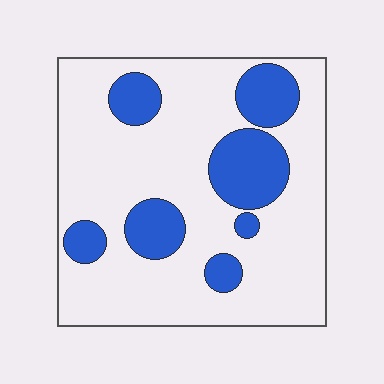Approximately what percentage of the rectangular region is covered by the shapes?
Approximately 25%.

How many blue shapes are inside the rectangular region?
7.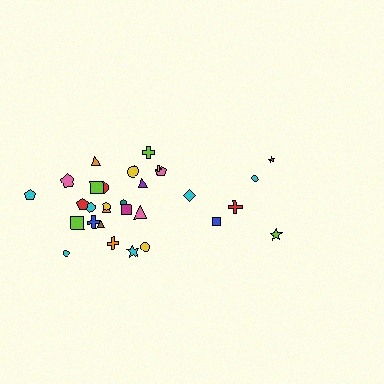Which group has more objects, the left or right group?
The left group.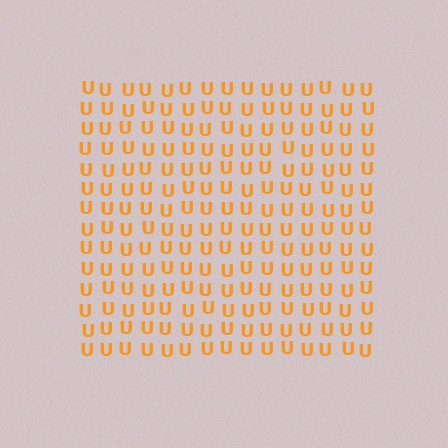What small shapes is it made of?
It is made of small letter U's.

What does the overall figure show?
The overall figure shows a square.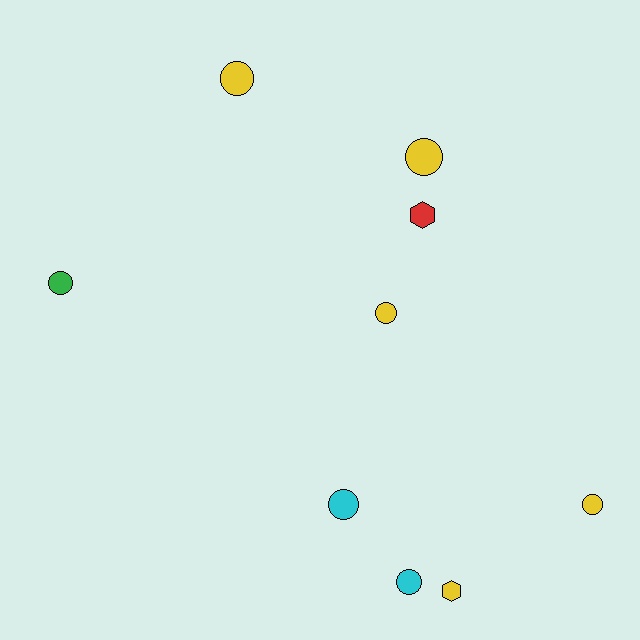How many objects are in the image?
There are 9 objects.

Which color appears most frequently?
Yellow, with 5 objects.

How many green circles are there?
There is 1 green circle.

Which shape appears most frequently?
Circle, with 7 objects.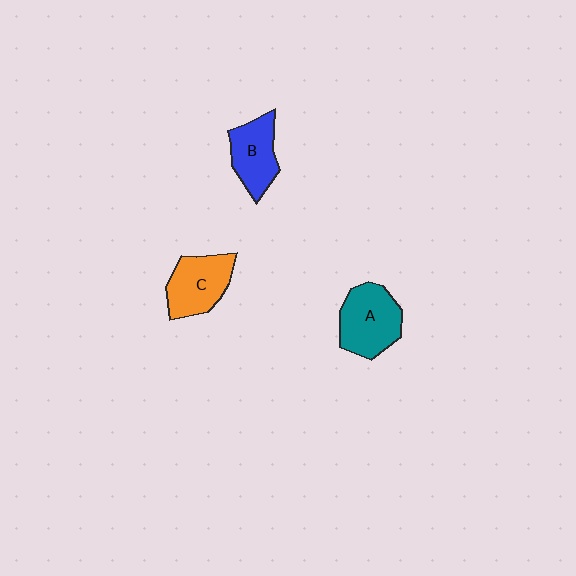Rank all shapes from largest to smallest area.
From largest to smallest: A (teal), C (orange), B (blue).